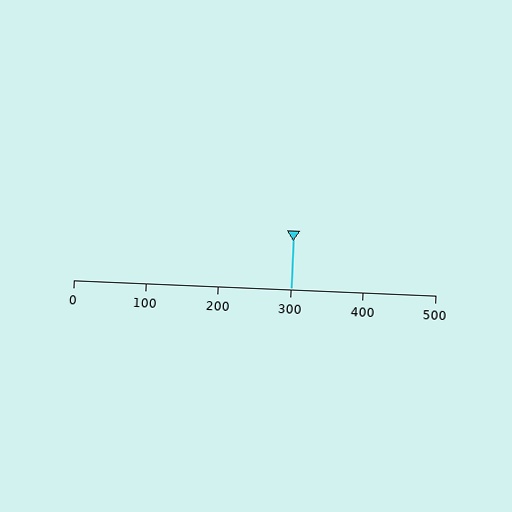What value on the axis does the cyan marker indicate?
The marker indicates approximately 300.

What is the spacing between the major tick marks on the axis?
The major ticks are spaced 100 apart.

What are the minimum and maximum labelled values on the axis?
The axis runs from 0 to 500.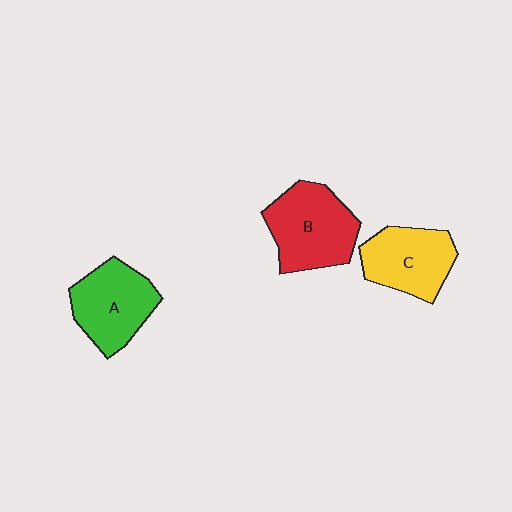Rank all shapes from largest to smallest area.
From largest to smallest: B (red), A (green), C (yellow).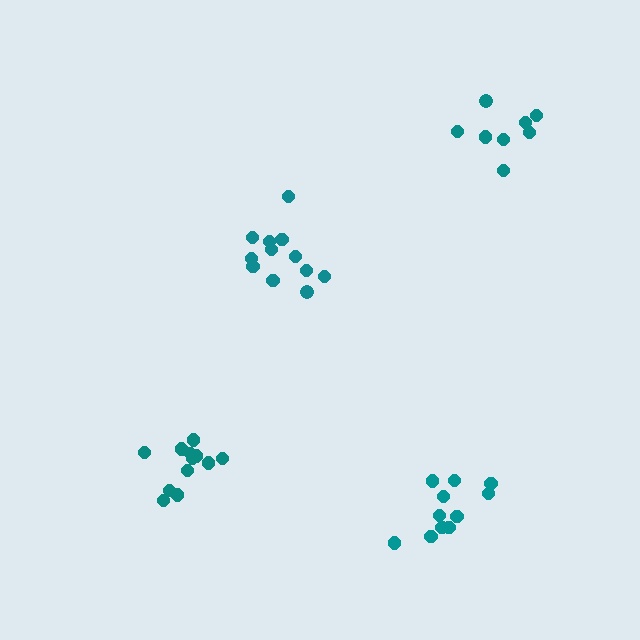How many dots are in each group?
Group 1: 12 dots, Group 2: 8 dots, Group 3: 12 dots, Group 4: 11 dots (43 total).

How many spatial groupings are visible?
There are 4 spatial groupings.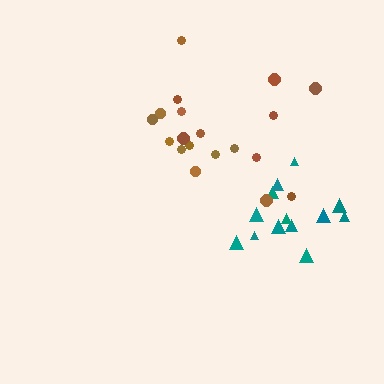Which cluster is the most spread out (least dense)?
Brown.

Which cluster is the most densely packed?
Teal.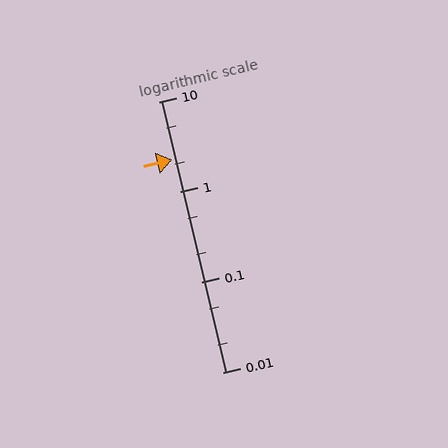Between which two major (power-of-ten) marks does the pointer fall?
The pointer is between 1 and 10.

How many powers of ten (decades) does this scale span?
The scale spans 3 decades, from 0.01 to 10.